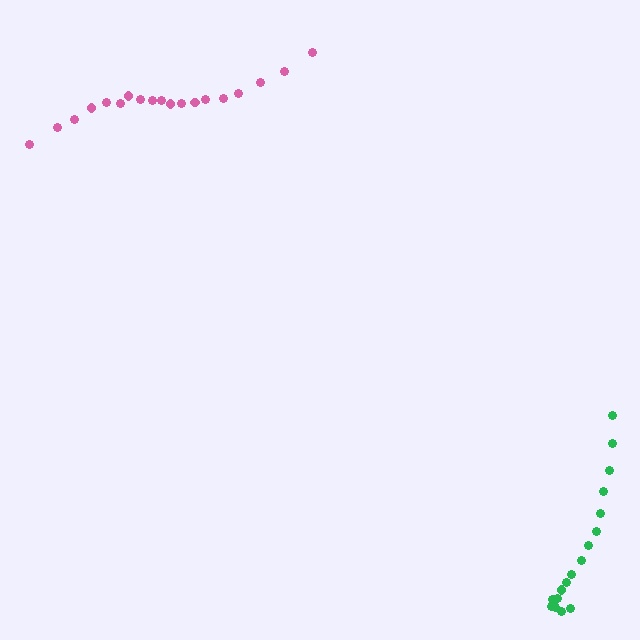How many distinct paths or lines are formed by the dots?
There are 2 distinct paths.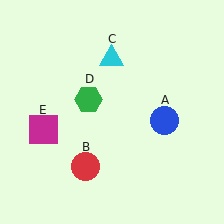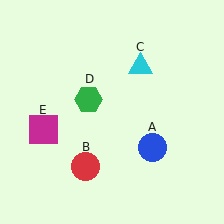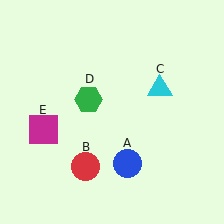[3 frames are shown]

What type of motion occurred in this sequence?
The blue circle (object A), cyan triangle (object C) rotated clockwise around the center of the scene.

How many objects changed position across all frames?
2 objects changed position: blue circle (object A), cyan triangle (object C).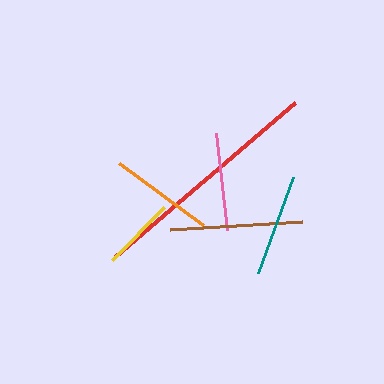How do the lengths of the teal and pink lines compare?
The teal and pink lines are approximately the same length.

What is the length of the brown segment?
The brown segment is approximately 132 pixels long.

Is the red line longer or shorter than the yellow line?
The red line is longer than the yellow line.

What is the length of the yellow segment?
The yellow segment is approximately 75 pixels long.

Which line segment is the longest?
The red line is the longest at approximately 237 pixels.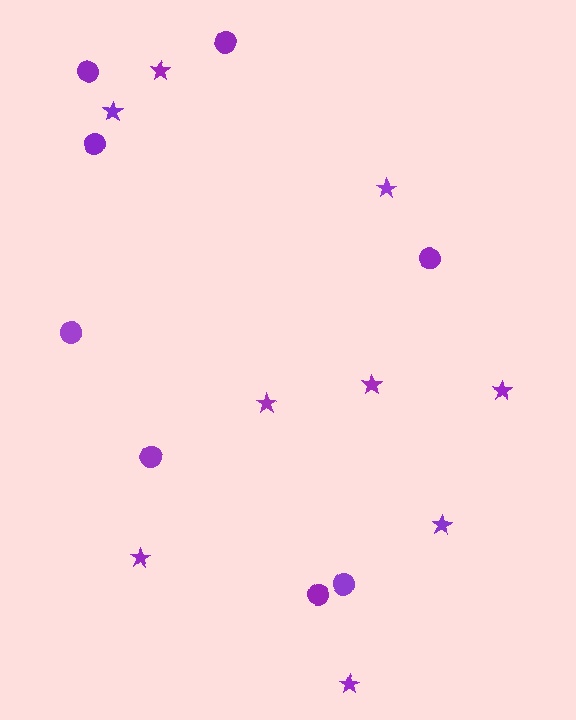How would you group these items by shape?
There are 2 groups: one group of circles (8) and one group of stars (9).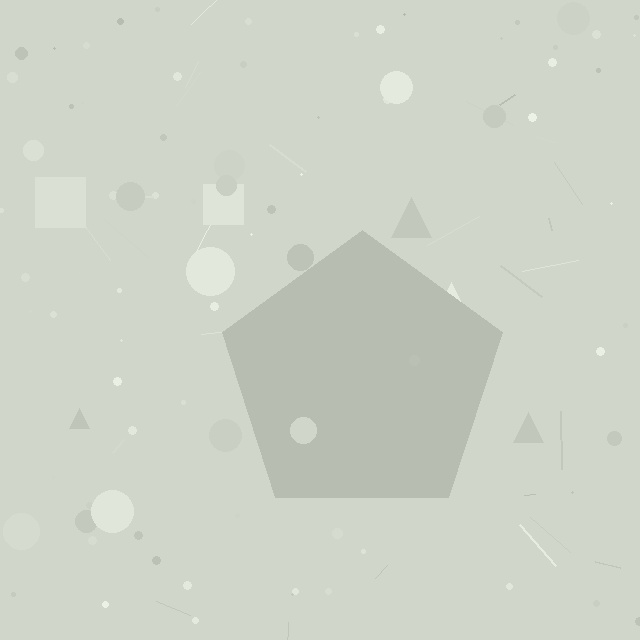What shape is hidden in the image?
A pentagon is hidden in the image.